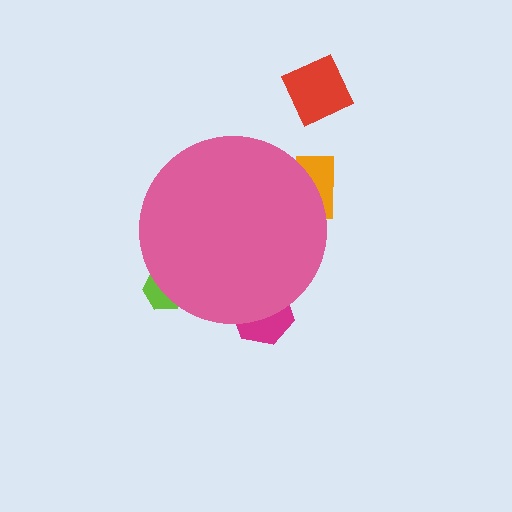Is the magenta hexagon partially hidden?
Yes, the magenta hexagon is partially hidden behind the pink circle.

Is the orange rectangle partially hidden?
Yes, the orange rectangle is partially hidden behind the pink circle.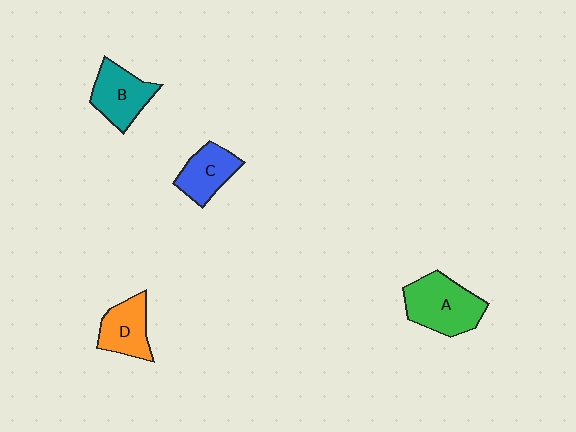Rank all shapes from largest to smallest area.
From largest to smallest: A (green), B (teal), D (orange), C (blue).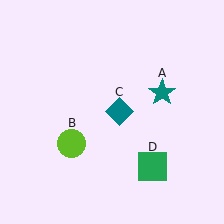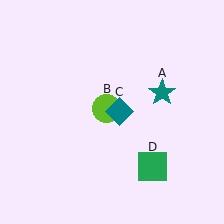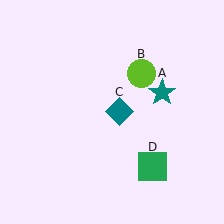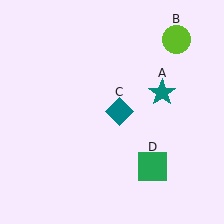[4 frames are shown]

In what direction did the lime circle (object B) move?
The lime circle (object B) moved up and to the right.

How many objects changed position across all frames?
1 object changed position: lime circle (object B).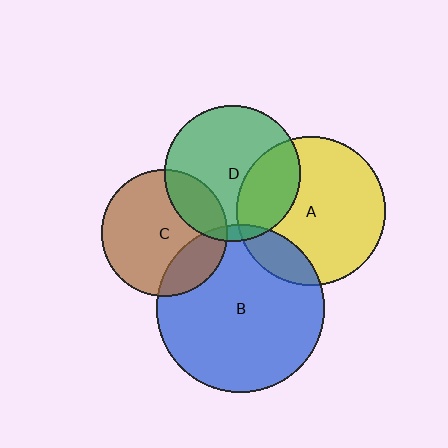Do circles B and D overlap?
Yes.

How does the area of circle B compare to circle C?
Approximately 1.8 times.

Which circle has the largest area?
Circle B (blue).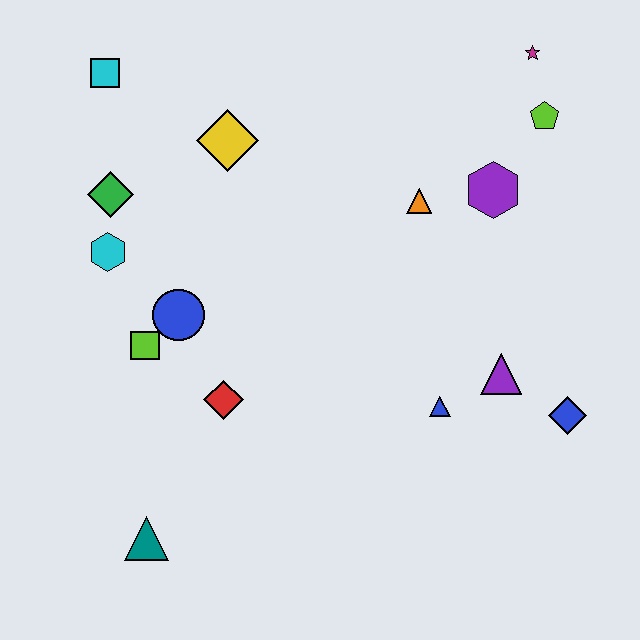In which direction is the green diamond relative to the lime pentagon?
The green diamond is to the left of the lime pentagon.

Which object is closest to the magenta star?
The lime pentagon is closest to the magenta star.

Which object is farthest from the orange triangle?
The teal triangle is farthest from the orange triangle.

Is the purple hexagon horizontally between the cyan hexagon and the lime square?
No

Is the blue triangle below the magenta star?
Yes